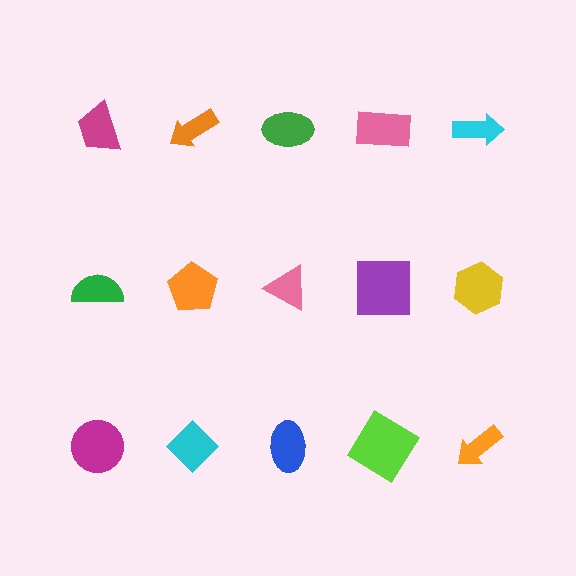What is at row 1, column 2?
An orange arrow.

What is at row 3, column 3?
A blue ellipse.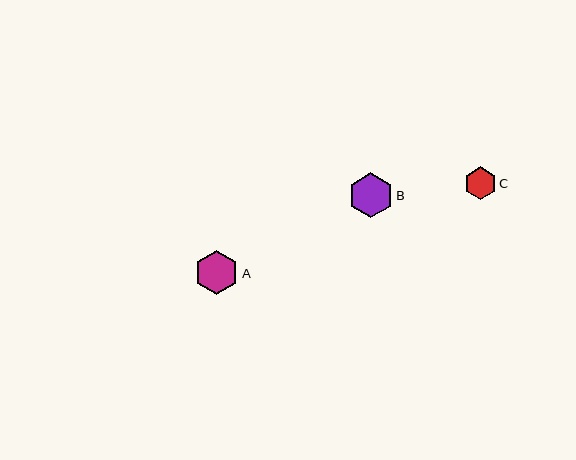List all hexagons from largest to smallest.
From largest to smallest: B, A, C.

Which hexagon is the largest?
Hexagon B is the largest with a size of approximately 45 pixels.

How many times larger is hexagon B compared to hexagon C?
Hexagon B is approximately 1.4 times the size of hexagon C.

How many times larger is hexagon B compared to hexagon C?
Hexagon B is approximately 1.4 times the size of hexagon C.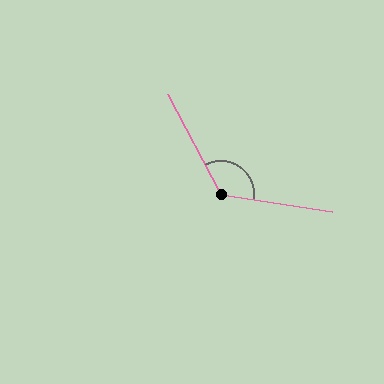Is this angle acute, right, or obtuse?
It is obtuse.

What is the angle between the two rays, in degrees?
Approximately 127 degrees.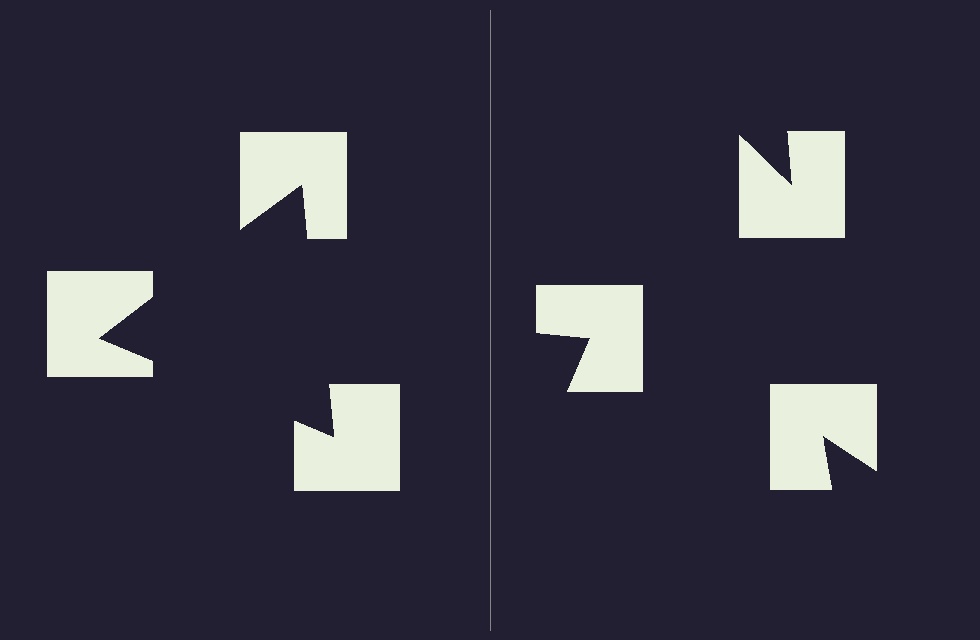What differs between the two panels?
The notched squares are positioned identically on both sides; only the wedge orientations differ. On the left they align to a triangle; on the right they are misaligned.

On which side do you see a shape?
An illusory triangle appears on the left side. On the right side the wedge cuts are rotated, so no coherent shape forms.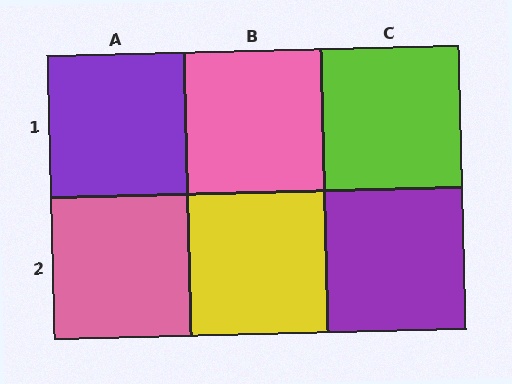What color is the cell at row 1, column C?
Lime.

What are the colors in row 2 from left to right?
Pink, yellow, purple.